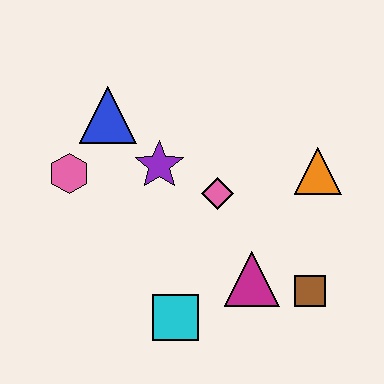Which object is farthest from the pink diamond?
The pink hexagon is farthest from the pink diamond.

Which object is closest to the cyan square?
The magenta triangle is closest to the cyan square.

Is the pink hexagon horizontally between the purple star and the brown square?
No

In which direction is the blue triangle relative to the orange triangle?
The blue triangle is to the left of the orange triangle.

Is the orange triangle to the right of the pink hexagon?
Yes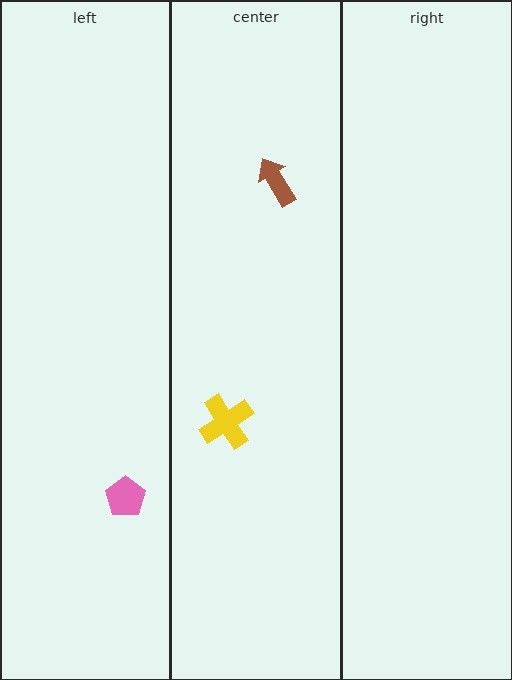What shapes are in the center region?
The brown arrow, the yellow cross.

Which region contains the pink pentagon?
The left region.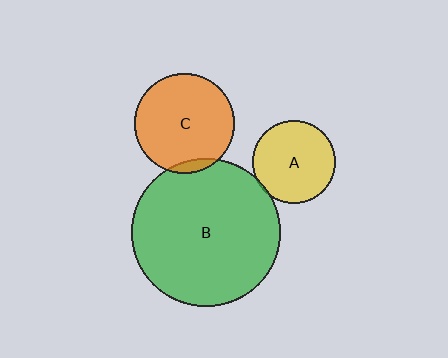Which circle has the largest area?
Circle B (green).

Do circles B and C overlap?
Yes.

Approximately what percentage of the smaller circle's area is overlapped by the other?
Approximately 5%.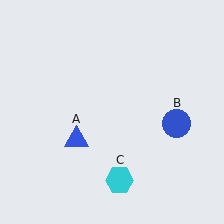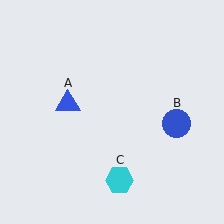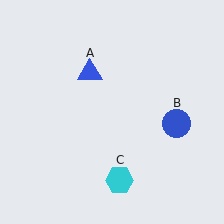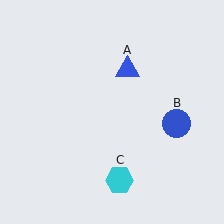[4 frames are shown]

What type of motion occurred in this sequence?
The blue triangle (object A) rotated clockwise around the center of the scene.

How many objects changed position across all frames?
1 object changed position: blue triangle (object A).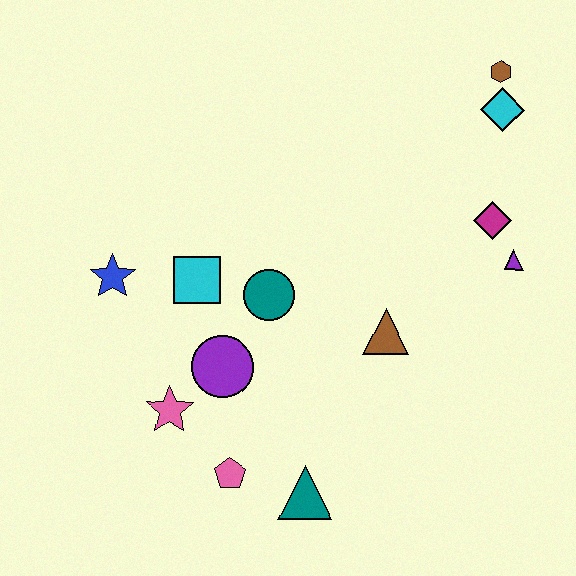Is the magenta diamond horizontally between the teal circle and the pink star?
No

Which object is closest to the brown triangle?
The teal circle is closest to the brown triangle.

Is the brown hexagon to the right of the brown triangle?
Yes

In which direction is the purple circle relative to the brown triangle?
The purple circle is to the left of the brown triangle.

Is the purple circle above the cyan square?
No